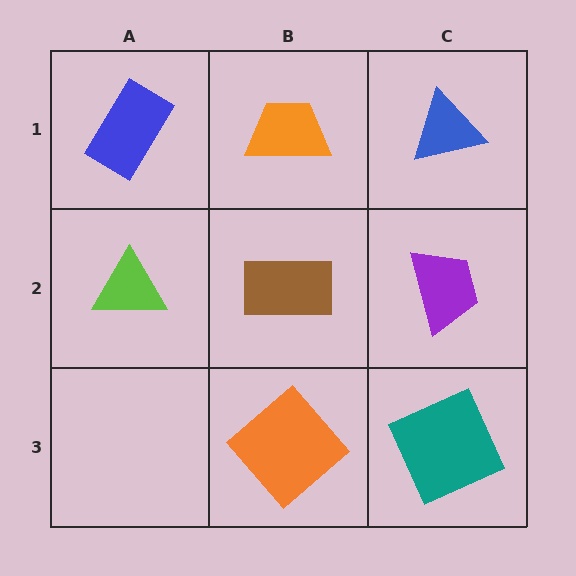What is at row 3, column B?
An orange diamond.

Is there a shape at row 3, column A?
No, that cell is empty.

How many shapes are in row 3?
2 shapes.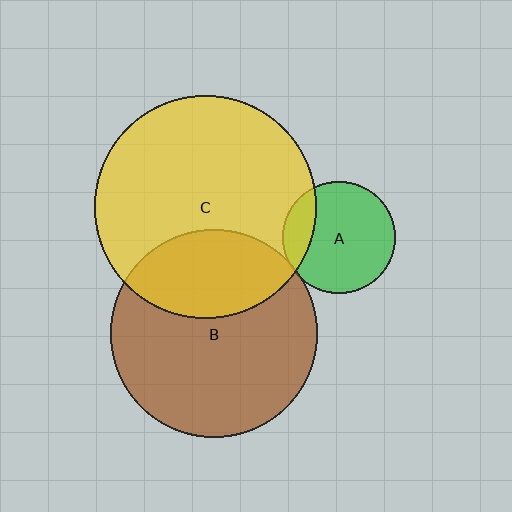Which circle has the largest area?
Circle C (yellow).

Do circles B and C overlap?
Yes.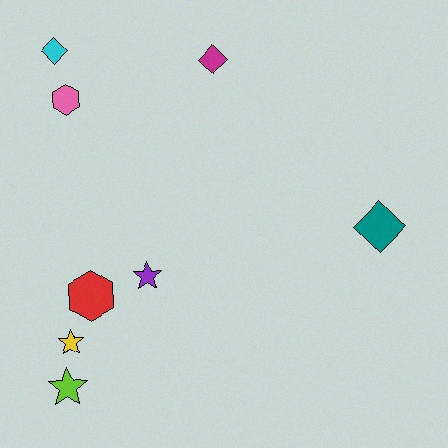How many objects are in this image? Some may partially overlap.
There are 8 objects.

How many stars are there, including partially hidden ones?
There are 3 stars.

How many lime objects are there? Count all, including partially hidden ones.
There is 1 lime object.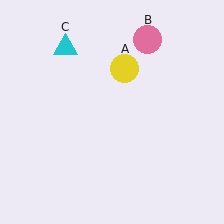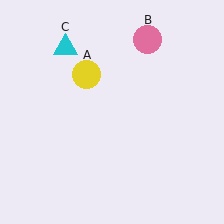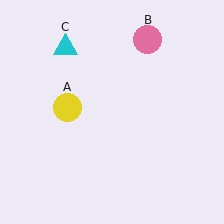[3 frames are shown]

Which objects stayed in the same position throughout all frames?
Pink circle (object B) and cyan triangle (object C) remained stationary.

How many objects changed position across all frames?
1 object changed position: yellow circle (object A).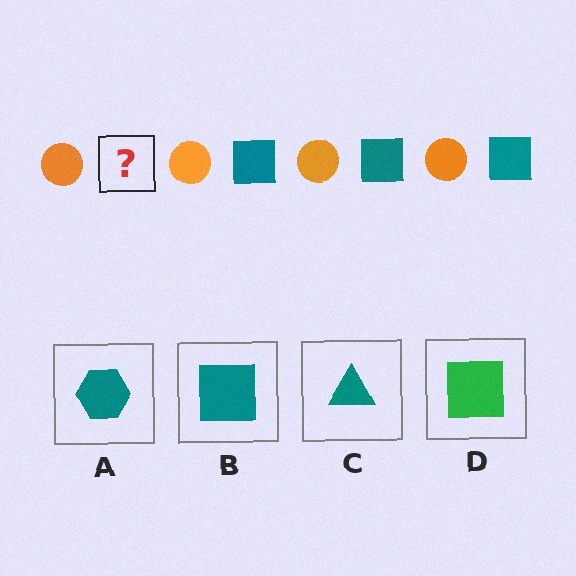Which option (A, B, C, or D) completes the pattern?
B.